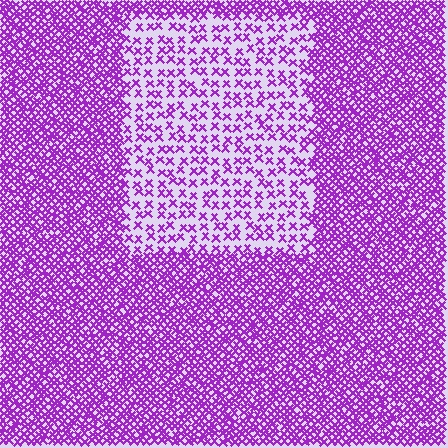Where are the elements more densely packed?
The elements are more densely packed outside the rectangle boundary.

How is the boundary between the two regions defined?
The boundary is defined by a change in element density (approximately 2.6x ratio). All elements are the same color, size, and shape.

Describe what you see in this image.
The image contains small purple elements arranged at two different densities. A rectangle-shaped region is visible where the elements are less densely packed than the surrounding area.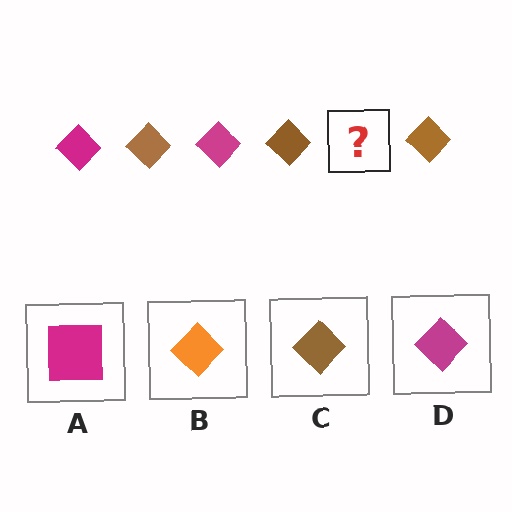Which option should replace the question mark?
Option D.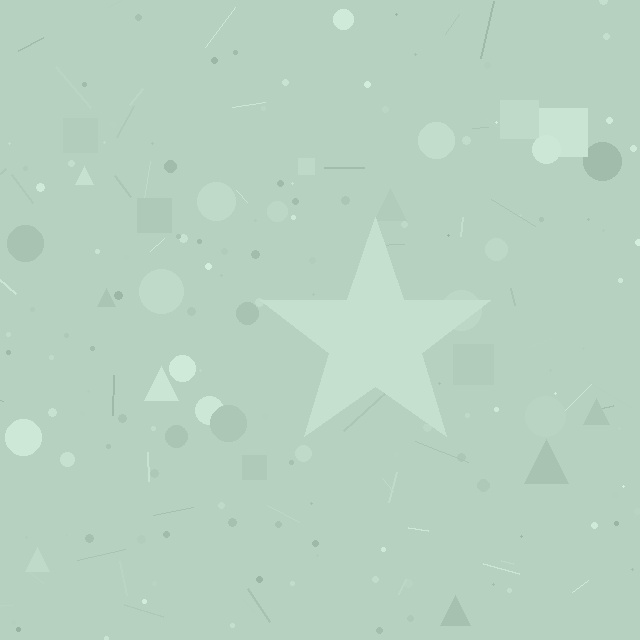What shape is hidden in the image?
A star is hidden in the image.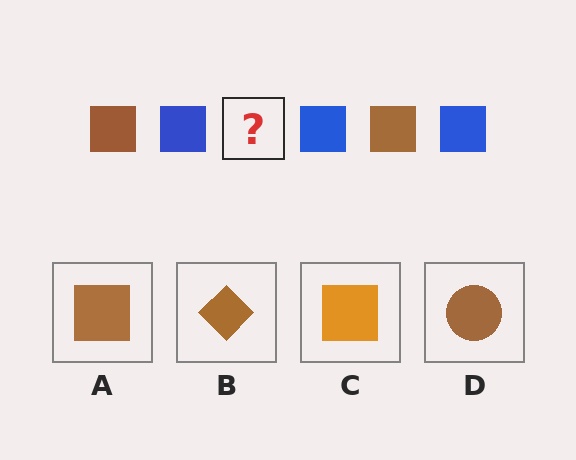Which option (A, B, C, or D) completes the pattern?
A.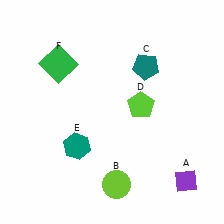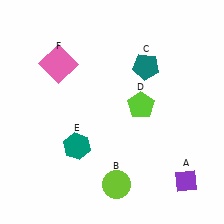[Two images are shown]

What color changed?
The square (F) changed from green in Image 1 to pink in Image 2.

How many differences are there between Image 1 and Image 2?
There is 1 difference between the two images.